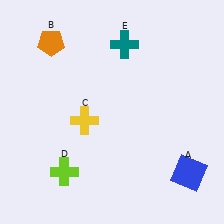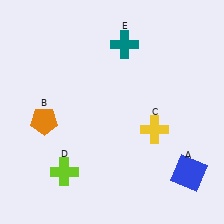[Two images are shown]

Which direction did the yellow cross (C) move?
The yellow cross (C) moved right.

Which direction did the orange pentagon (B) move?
The orange pentagon (B) moved down.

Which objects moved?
The objects that moved are: the orange pentagon (B), the yellow cross (C).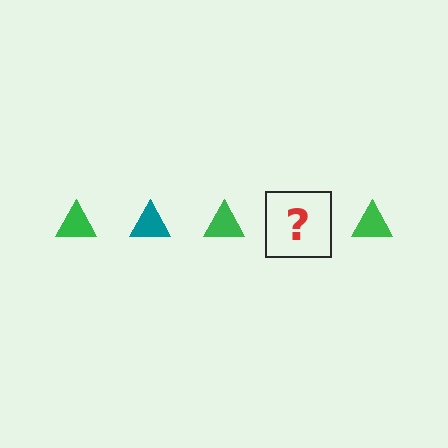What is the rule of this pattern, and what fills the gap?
The rule is that the pattern cycles through green, teal triangles. The gap should be filled with a teal triangle.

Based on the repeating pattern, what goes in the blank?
The blank should be a teal triangle.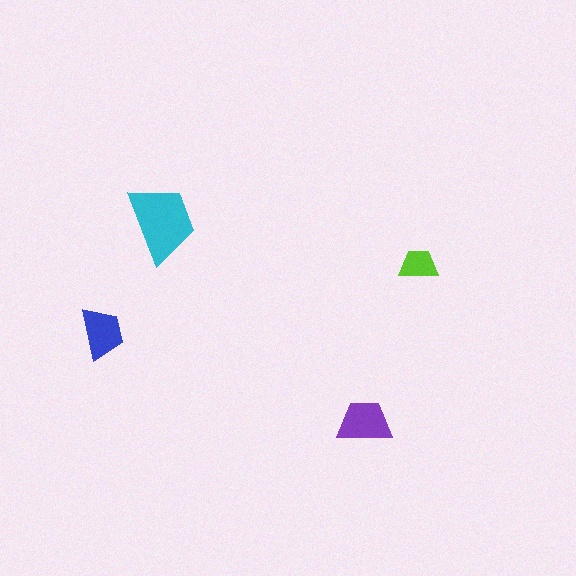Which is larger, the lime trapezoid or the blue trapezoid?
The blue one.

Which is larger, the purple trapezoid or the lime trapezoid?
The purple one.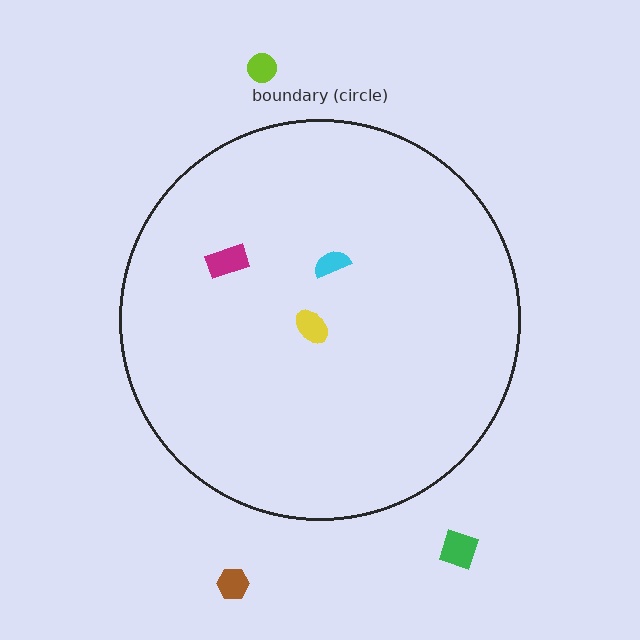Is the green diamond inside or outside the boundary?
Outside.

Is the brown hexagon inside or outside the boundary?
Outside.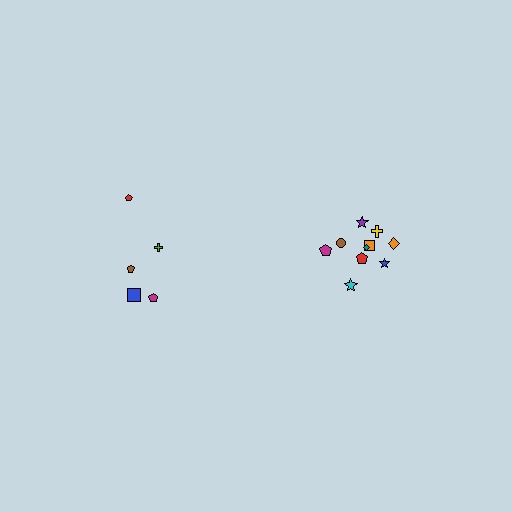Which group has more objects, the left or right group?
The right group.